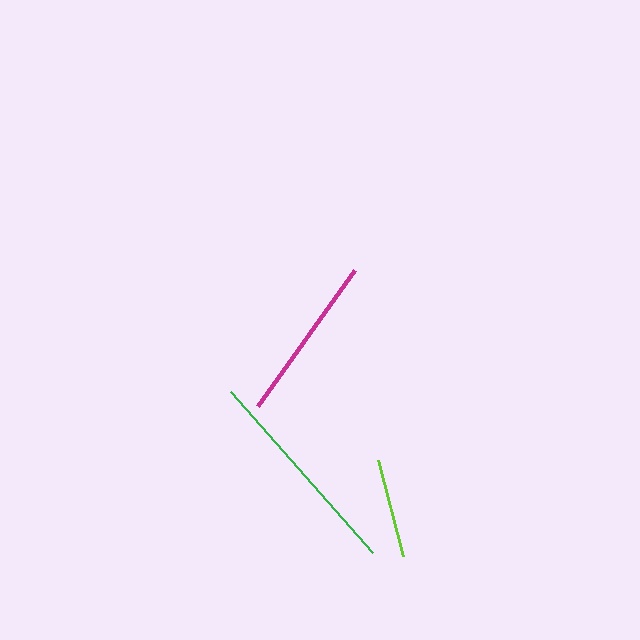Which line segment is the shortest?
The lime line is the shortest at approximately 99 pixels.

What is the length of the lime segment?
The lime segment is approximately 99 pixels long.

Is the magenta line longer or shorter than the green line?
The green line is longer than the magenta line.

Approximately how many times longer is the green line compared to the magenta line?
The green line is approximately 1.3 times the length of the magenta line.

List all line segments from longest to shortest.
From longest to shortest: green, magenta, lime.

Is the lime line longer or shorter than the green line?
The green line is longer than the lime line.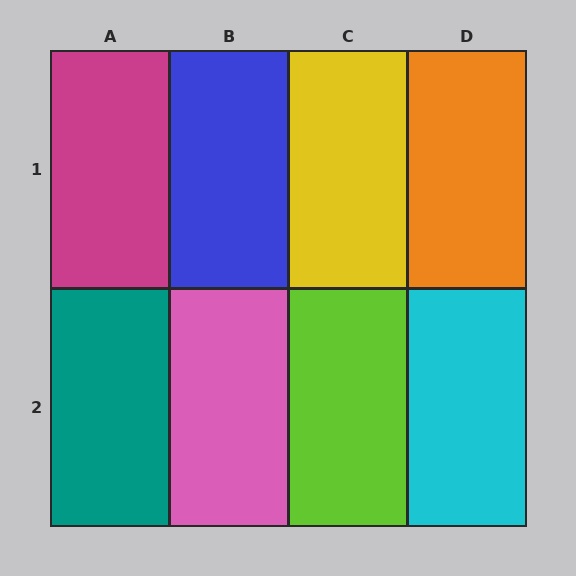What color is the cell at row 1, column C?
Yellow.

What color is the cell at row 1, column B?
Blue.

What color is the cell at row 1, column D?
Orange.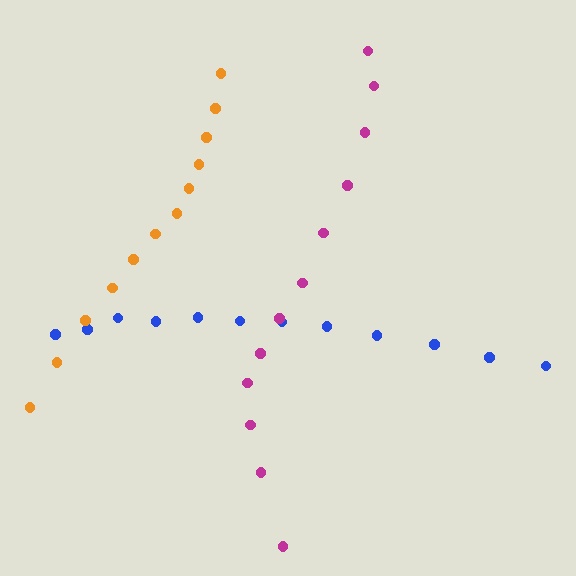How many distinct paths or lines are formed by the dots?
There are 3 distinct paths.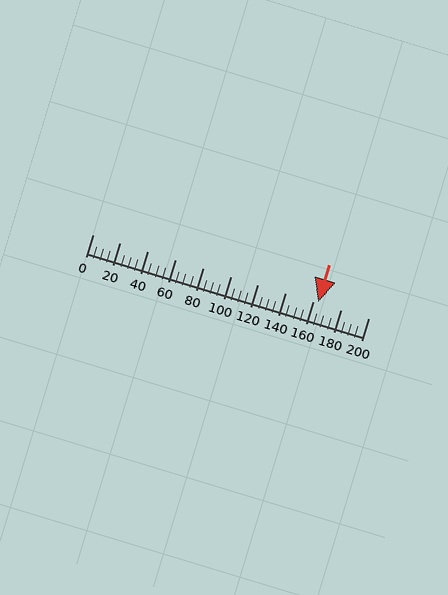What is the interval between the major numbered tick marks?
The major tick marks are spaced 20 units apart.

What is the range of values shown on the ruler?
The ruler shows values from 0 to 200.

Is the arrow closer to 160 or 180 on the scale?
The arrow is closer to 160.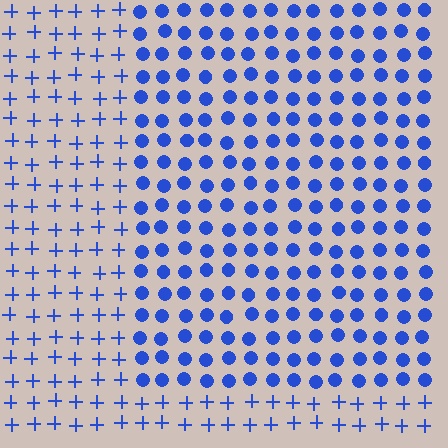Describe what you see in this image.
The image is filled with small blue elements arranged in a uniform grid. A rectangle-shaped region contains circles, while the surrounding area contains plus signs. The boundary is defined purely by the change in element shape.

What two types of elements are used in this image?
The image uses circles inside the rectangle region and plus signs outside it.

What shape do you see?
I see a rectangle.